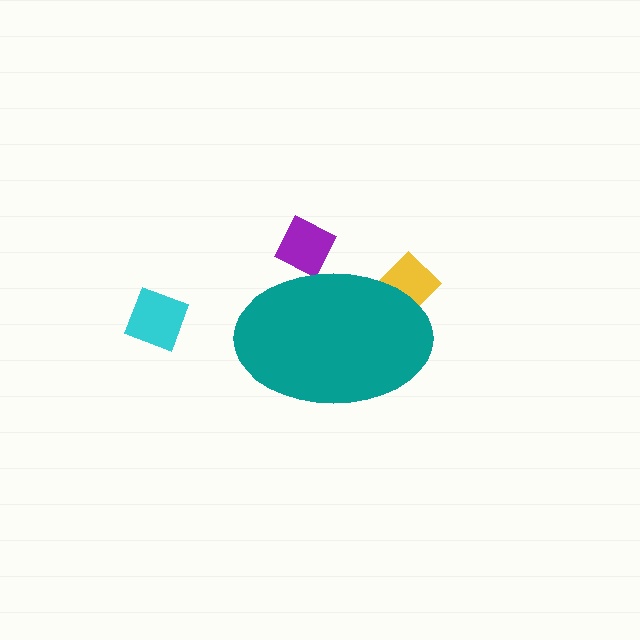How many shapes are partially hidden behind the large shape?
2 shapes are partially hidden.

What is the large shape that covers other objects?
A teal ellipse.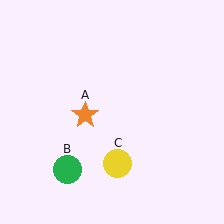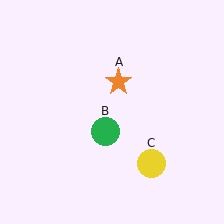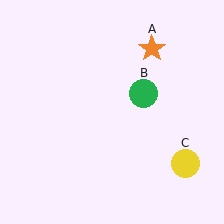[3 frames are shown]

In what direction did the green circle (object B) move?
The green circle (object B) moved up and to the right.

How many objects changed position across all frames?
3 objects changed position: orange star (object A), green circle (object B), yellow circle (object C).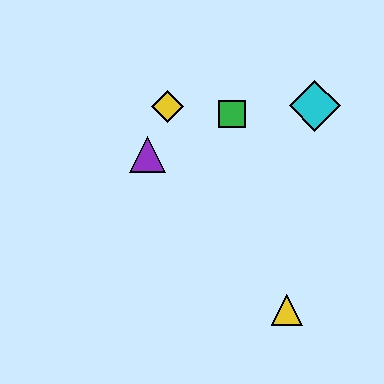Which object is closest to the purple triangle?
The yellow diamond is closest to the purple triangle.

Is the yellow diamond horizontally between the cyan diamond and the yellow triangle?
No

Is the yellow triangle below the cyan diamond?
Yes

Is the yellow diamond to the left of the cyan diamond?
Yes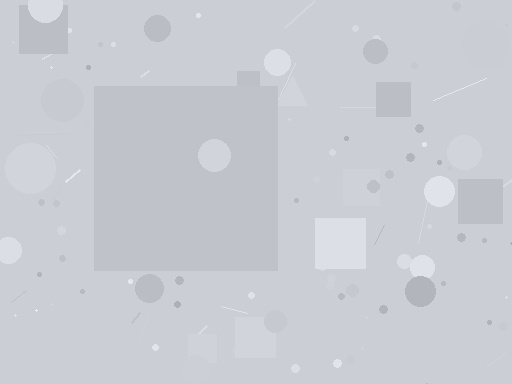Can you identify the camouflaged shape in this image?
The camouflaged shape is a square.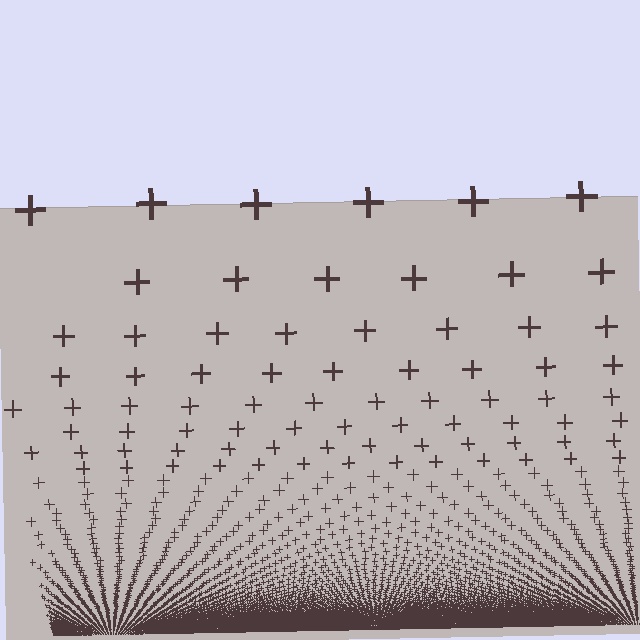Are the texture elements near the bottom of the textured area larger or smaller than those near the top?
Smaller. The gradient is inverted — elements near the bottom are smaller and denser.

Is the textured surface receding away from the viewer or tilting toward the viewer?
The surface appears to tilt toward the viewer. Texture elements get larger and sparser toward the top.